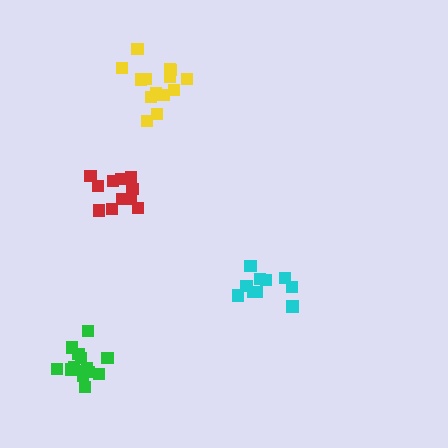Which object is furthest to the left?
The green cluster is leftmost.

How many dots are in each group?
Group 1: 10 dots, Group 2: 11 dots, Group 3: 14 dots, Group 4: 14 dots (49 total).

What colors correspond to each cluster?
The clusters are colored: cyan, red, green, yellow.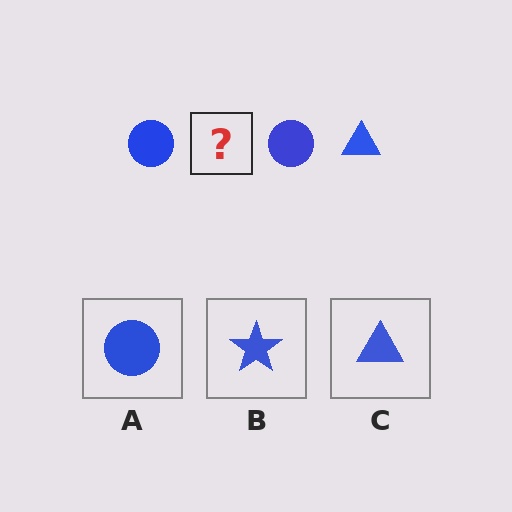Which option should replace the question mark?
Option C.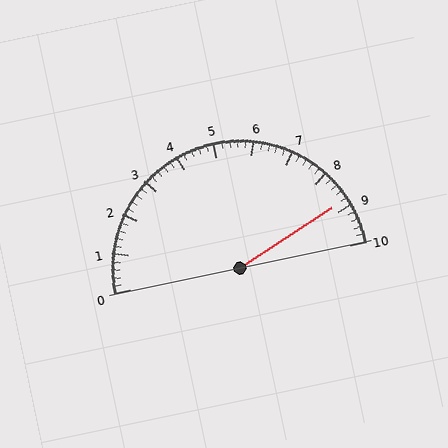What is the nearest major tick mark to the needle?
The nearest major tick mark is 9.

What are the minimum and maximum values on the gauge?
The gauge ranges from 0 to 10.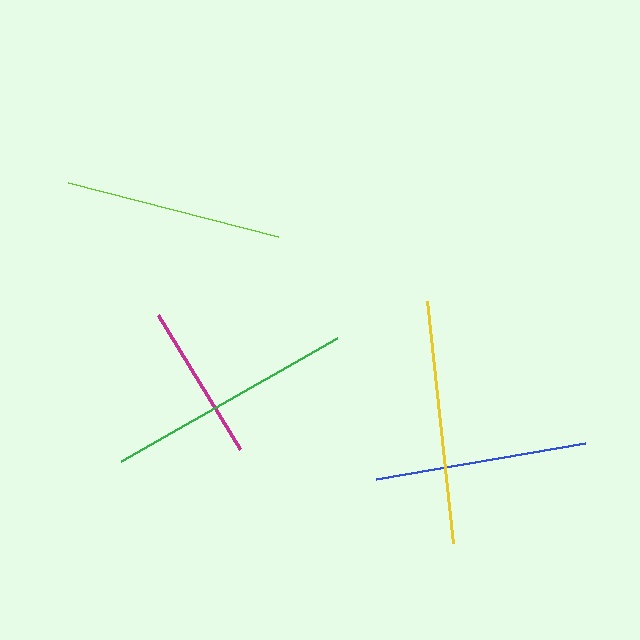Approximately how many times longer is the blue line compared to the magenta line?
The blue line is approximately 1.3 times the length of the magenta line.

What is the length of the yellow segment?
The yellow segment is approximately 244 pixels long.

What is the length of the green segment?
The green segment is approximately 248 pixels long.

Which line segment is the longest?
The green line is the longest at approximately 248 pixels.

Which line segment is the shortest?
The magenta line is the shortest at approximately 157 pixels.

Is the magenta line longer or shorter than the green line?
The green line is longer than the magenta line.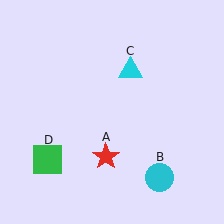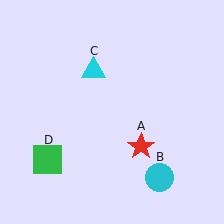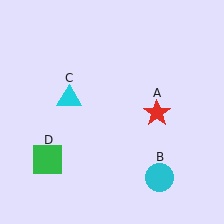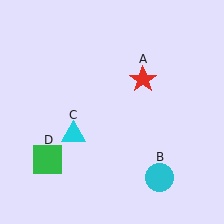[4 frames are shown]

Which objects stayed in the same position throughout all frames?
Cyan circle (object B) and green square (object D) remained stationary.